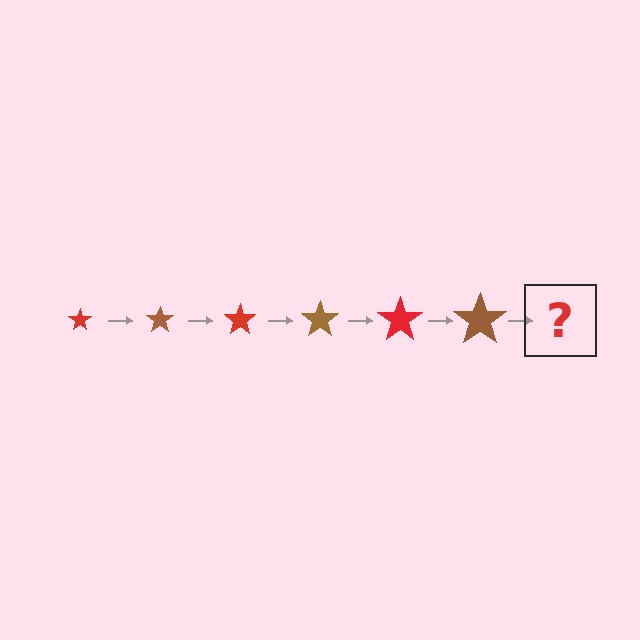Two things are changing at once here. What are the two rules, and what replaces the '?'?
The two rules are that the star grows larger each step and the color cycles through red and brown. The '?' should be a red star, larger than the previous one.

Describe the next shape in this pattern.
It should be a red star, larger than the previous one.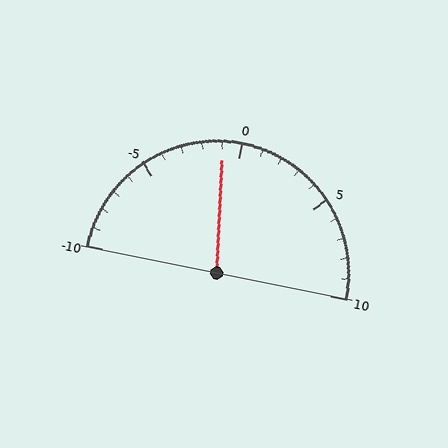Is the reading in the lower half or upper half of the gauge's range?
The reading is in the lower half of the range (-10 to 10).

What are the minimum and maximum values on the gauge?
The gauge ranges from -10 to 10.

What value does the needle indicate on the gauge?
The needle indicates approximately -1.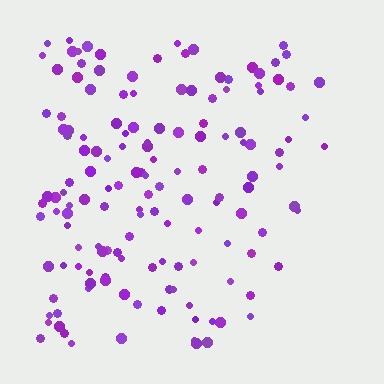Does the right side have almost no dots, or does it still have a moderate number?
Still a moderate number, just noticeably fewer than the left.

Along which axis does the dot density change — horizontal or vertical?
Horizontal.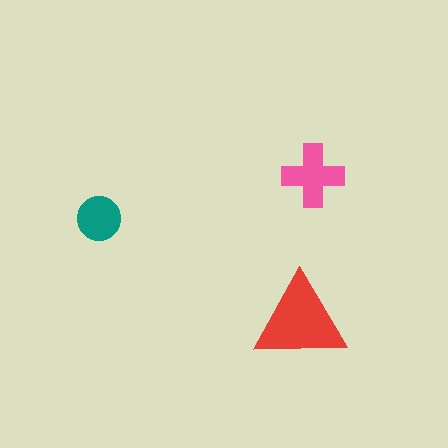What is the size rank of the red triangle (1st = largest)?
1st.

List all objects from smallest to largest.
The teal circle, the pink cross, the red triangle.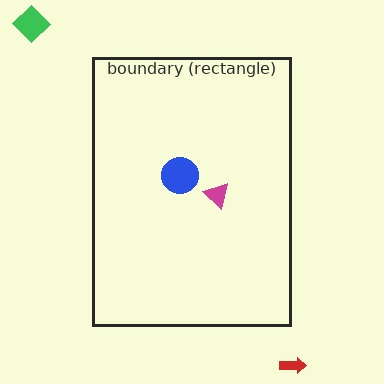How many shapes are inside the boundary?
2 inside, 2 outside.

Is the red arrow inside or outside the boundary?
Outside.